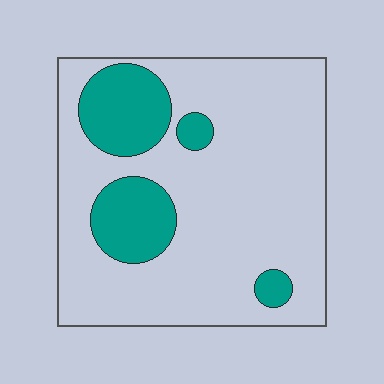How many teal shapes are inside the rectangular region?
4.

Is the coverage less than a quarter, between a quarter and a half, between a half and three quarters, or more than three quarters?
Less than a quarter.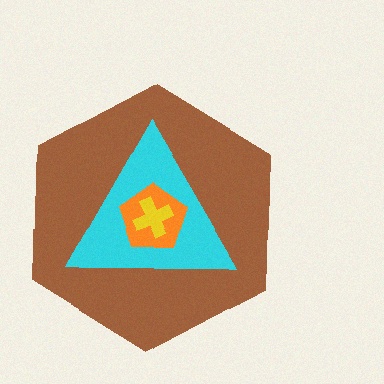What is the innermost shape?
The yellow cross.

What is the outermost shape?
The brown hexagon.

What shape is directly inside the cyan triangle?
The orange pentagon.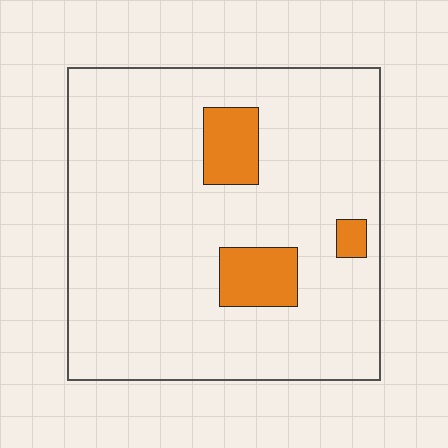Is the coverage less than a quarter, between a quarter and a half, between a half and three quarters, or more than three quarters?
Less than a quarter.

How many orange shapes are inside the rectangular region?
3.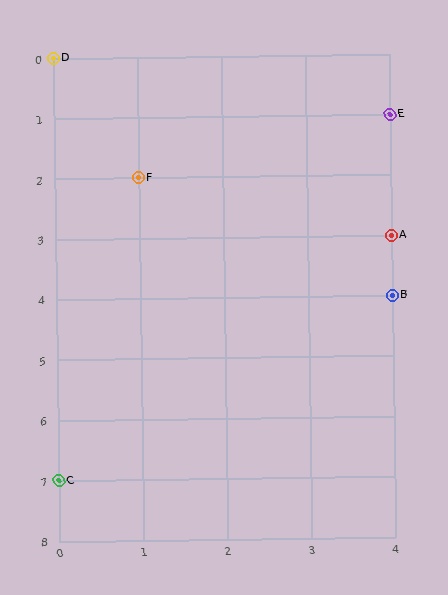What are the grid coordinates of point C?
Point C is at grid coordinates (0, 7).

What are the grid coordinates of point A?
Point A is at grid coordinates (4, 3).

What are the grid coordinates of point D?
Point D is at grid coordinates (0, 0).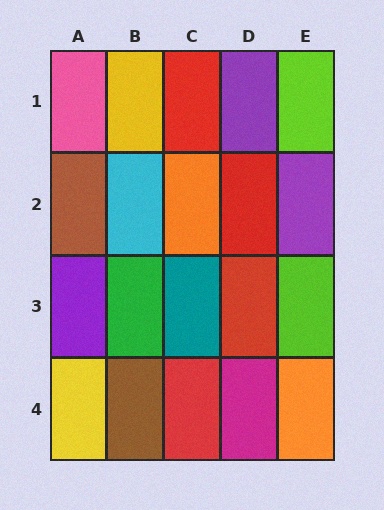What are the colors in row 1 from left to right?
Pink, yellow, red, purple, lime.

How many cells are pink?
1 cell is pink.